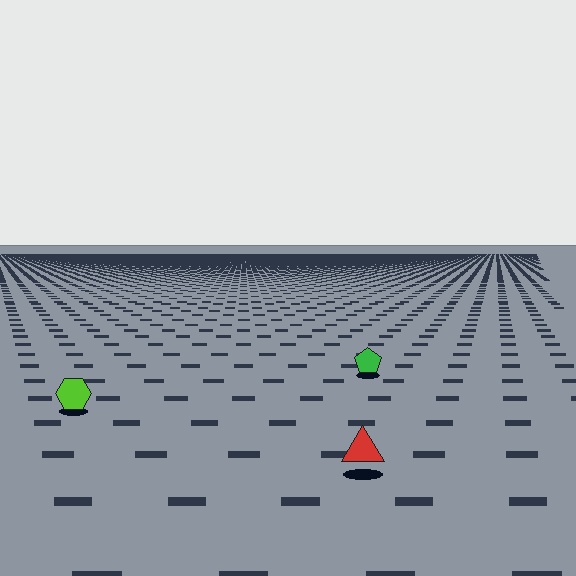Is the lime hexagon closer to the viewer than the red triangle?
No. The red triangle is closer — you can tell from the texture gradient: the ground texture is coarser near it.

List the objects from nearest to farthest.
From nearest to farthest: the red triangle, the lime hexagon, the green pentagon.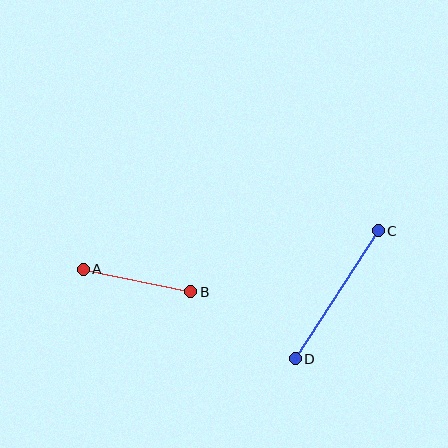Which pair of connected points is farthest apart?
Points C and D are farthest apart.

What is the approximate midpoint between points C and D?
The midpoint is at approximately (337, 295) pixels.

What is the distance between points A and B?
The distance is approximately 110 pixels.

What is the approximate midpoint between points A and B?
The midpoint is at approximately (137, 280) pixels.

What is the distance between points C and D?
The distance is approximately 153 pixels.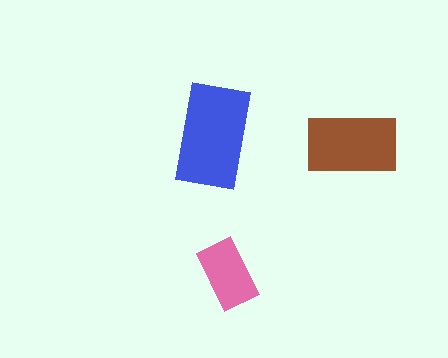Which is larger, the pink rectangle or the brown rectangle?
The brown one.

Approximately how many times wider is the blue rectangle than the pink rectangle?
About 1.5 times wider.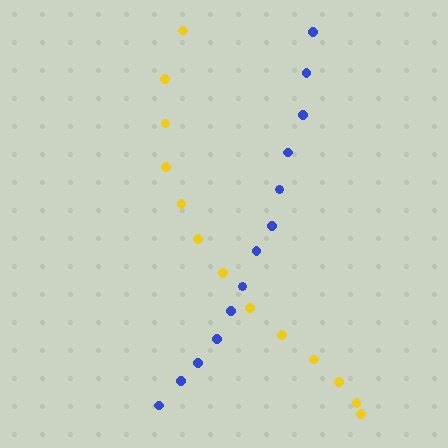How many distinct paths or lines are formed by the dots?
There are 2 distinct paths.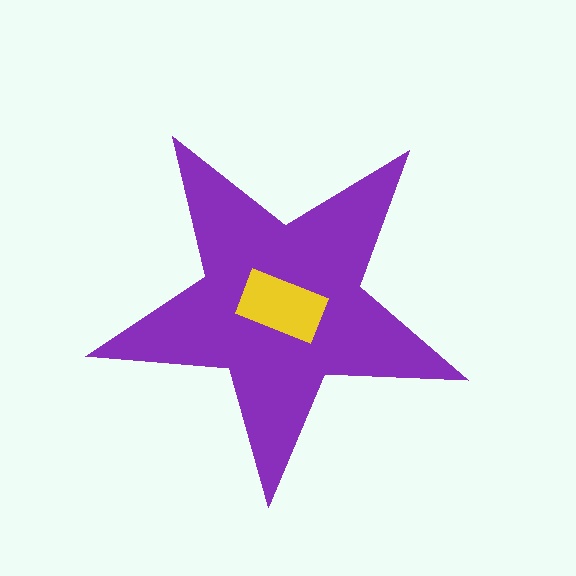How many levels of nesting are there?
2.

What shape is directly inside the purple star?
The yellow rectangle.